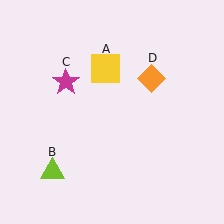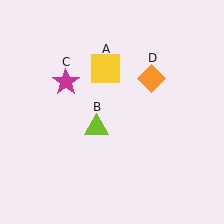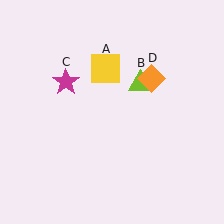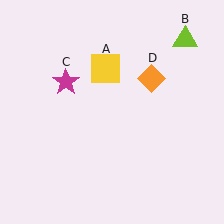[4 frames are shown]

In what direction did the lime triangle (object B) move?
The lime triangle (object B) moved up and to the right.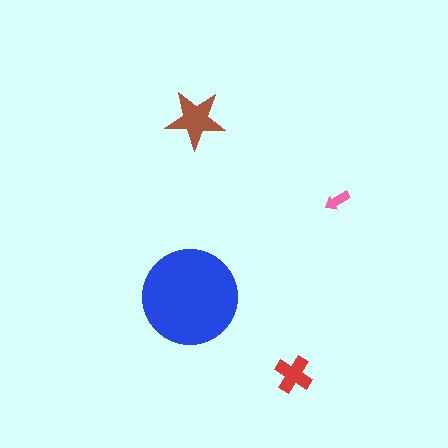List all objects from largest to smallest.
The blue circle, the brown star, the red cross, the pink arrow.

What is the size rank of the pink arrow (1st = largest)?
4th.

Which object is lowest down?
The red cross is bottommost.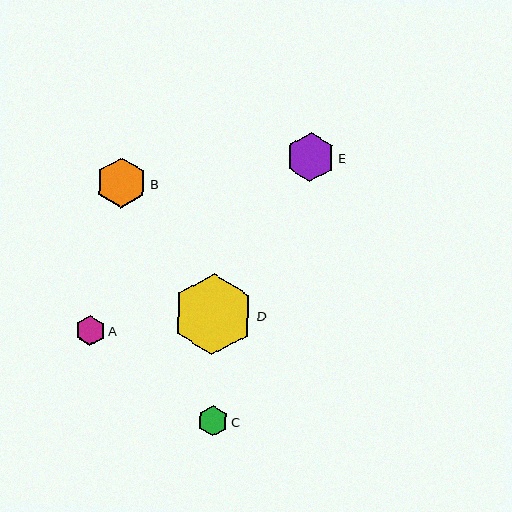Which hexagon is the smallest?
Hexagon A is the smallest with a size of approximately 30 pixels.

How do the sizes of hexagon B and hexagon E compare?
Hexagon B and hexagon E are approximately the same size.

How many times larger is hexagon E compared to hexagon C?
Hexagon E is approximately 1.6 times the size of hexagon C.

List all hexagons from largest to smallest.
From largest to smallest: D, B, E, C, A.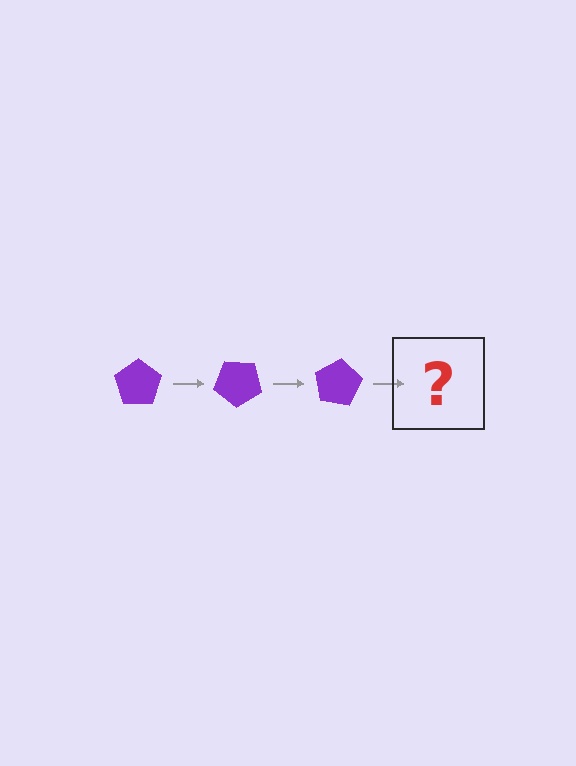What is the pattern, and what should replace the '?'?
The pattern is that the pentagon rotates 40 degrees each step. The '?' should be a purple pentagon rotated 120 degrees.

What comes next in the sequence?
The next element should be a purple pentagon rotated 120 degrees.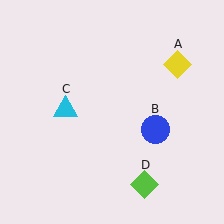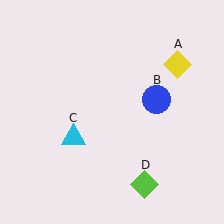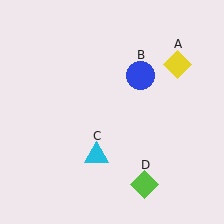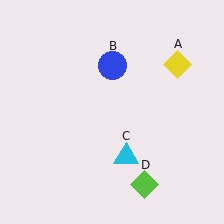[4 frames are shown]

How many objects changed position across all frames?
2 objects changed position: blue circle (object B), cyan triangle (object C).